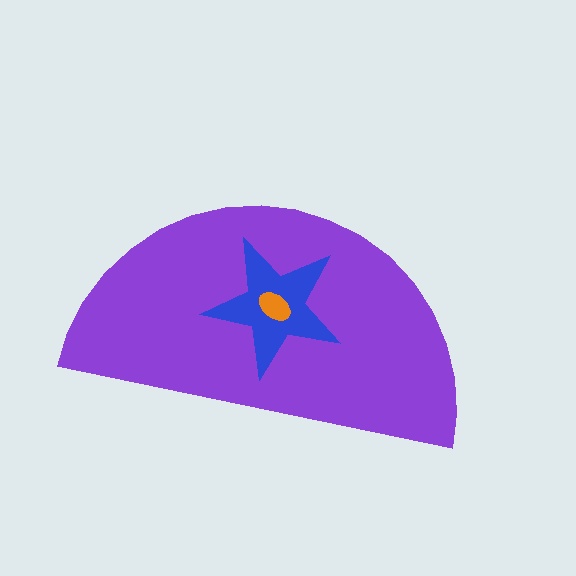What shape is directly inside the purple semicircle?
The blue star.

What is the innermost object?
The orange ellipse.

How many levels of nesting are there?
3.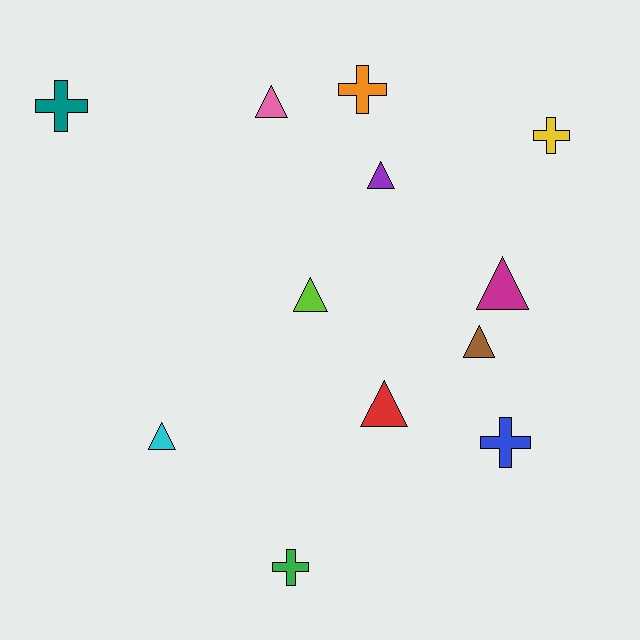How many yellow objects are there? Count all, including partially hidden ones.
There is 1 yellow object.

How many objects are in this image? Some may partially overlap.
There are 12 objects.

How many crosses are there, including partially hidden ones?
There are 5 crosses.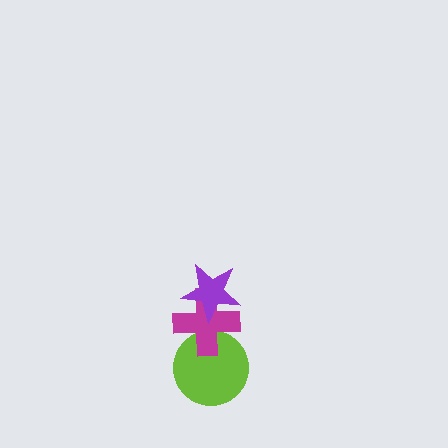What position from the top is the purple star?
The purple star is 1st from the top.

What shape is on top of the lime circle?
The magenta cross is on top of the lime circle.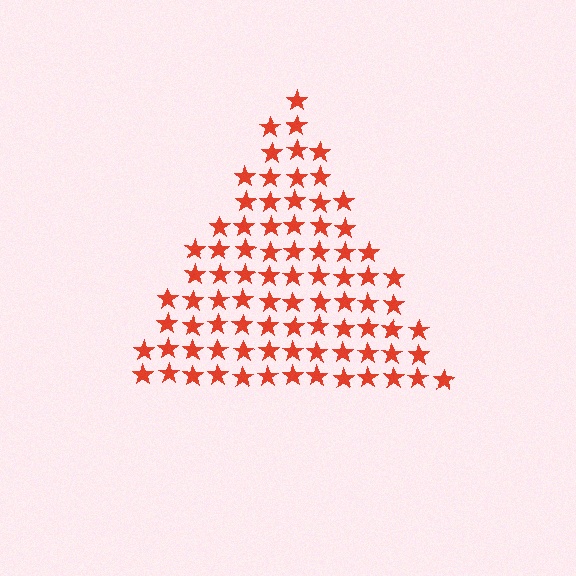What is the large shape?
The large shape is a triangle.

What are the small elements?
The small elements are stars.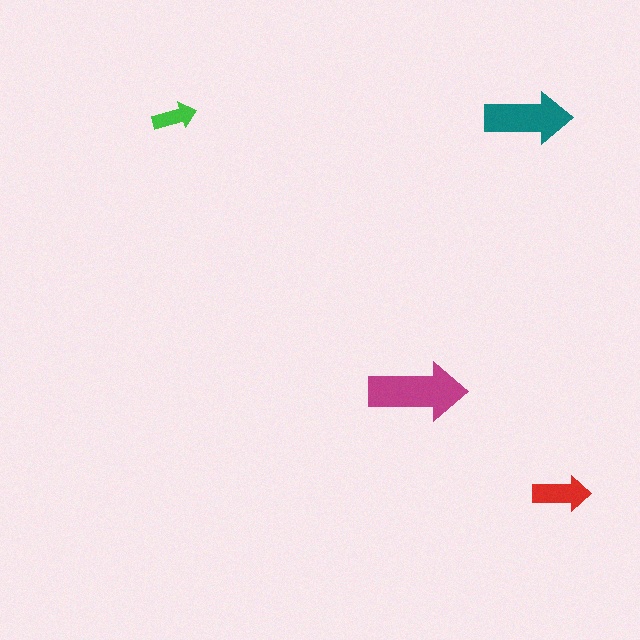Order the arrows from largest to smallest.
the magenta one, the teal one, the red one, the green one.